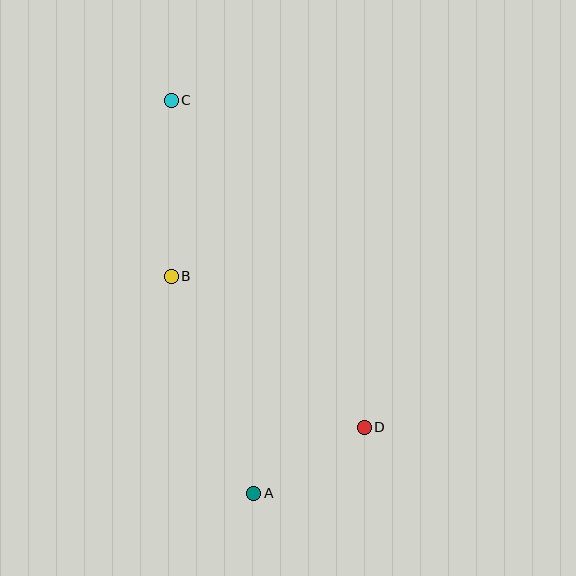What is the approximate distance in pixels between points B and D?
The distance between B and D is approximately 245 pixels.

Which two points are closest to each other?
Points A and D are closest to each other.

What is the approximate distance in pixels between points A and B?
The distance between A and B is approximately 232 pixels.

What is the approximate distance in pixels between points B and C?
The distance between B and C is approximately 176 pixels.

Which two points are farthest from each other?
Points A and C are farthest from each other.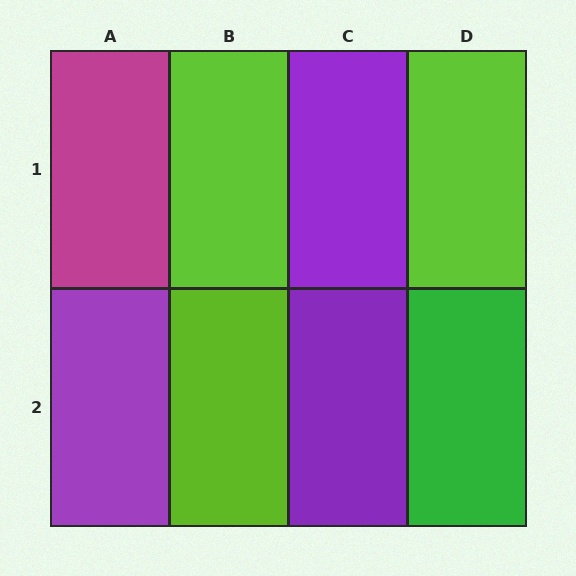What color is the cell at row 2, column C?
Purple.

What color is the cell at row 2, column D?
Green.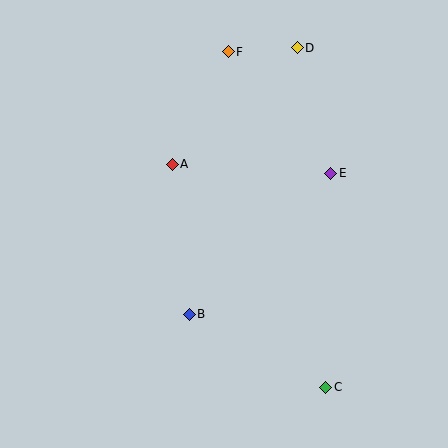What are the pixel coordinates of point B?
Point B is at (189, 314).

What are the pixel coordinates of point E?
Point E is at (331, 173).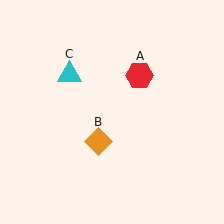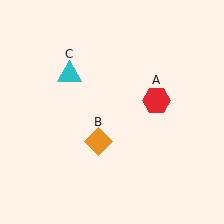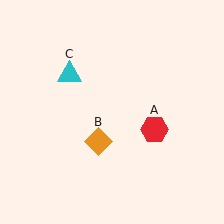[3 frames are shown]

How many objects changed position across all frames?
1 object changed position: red hexagon (object A).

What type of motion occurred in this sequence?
The red hexagon (object A) rotated clockwise around the center of the scene.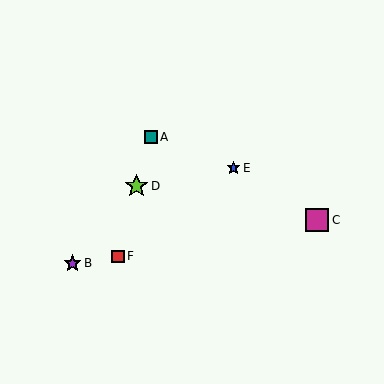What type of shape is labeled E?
Shape E is a blue star.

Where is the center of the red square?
The center of the red square is at (118, 256).